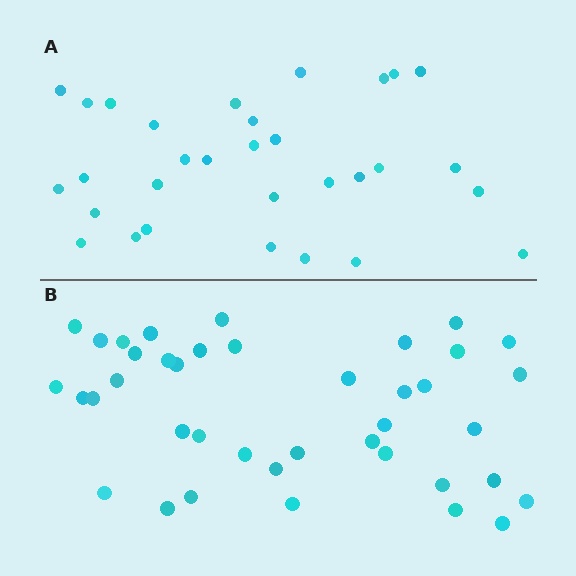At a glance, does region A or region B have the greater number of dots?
Region B (the bottom region) has more dots.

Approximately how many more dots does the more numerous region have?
Region B has roughly 8 or so more dots than region A.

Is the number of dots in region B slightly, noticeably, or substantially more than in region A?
Region B has noticeably more, but not dramatically so. The ratio is roughly 1.3 to 1.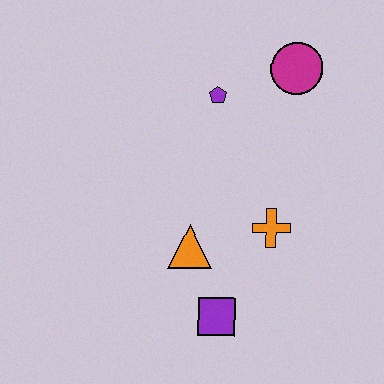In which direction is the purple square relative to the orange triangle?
The purple square is below the orange triangle.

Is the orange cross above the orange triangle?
Yes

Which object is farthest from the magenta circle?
The purple square is farthest from the magenta circle.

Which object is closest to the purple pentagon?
The magenta circle is closest to the purple pentagon.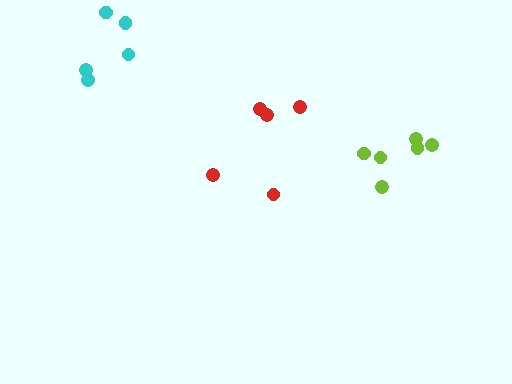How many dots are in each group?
Group 1: 5 dots, Group 2: 6 dots, Group 3: 5 dots (16 total).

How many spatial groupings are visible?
There are 3 spatial groupings.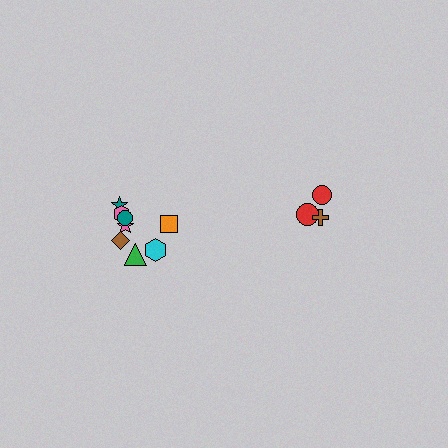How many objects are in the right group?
There are 3 objects.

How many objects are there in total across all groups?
There are 11 objects.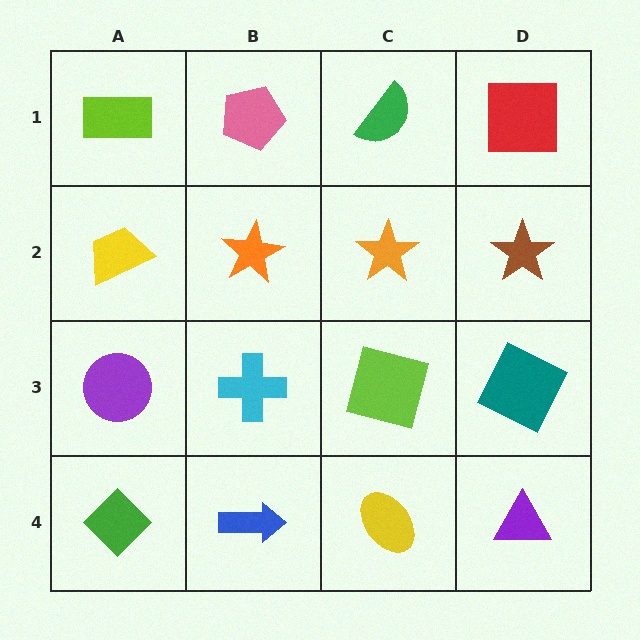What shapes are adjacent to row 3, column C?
An orange star (row 2, column C), a yellow ellipse (row 4, column C), a cyan cross (row 3, column B), a teal square (row 3, column D).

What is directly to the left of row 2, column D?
An orange star.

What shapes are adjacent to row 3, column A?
A yellow trapezoid (row 2, column A), a green diamond (row 4, column A), a cyan cross (row 3, column B).